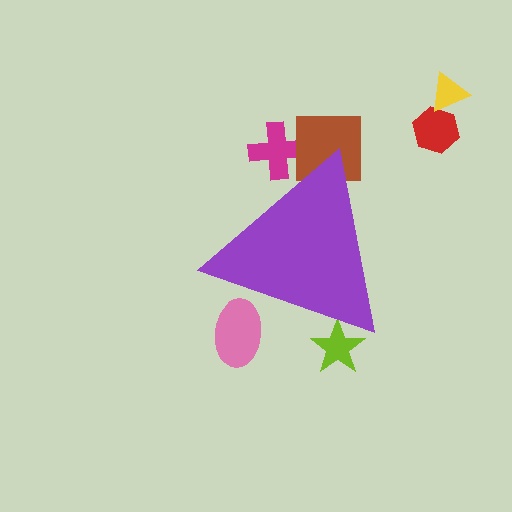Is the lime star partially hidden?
Yes, the lime star is partially hidden behind the purple triangle.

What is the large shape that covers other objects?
A purple triangle.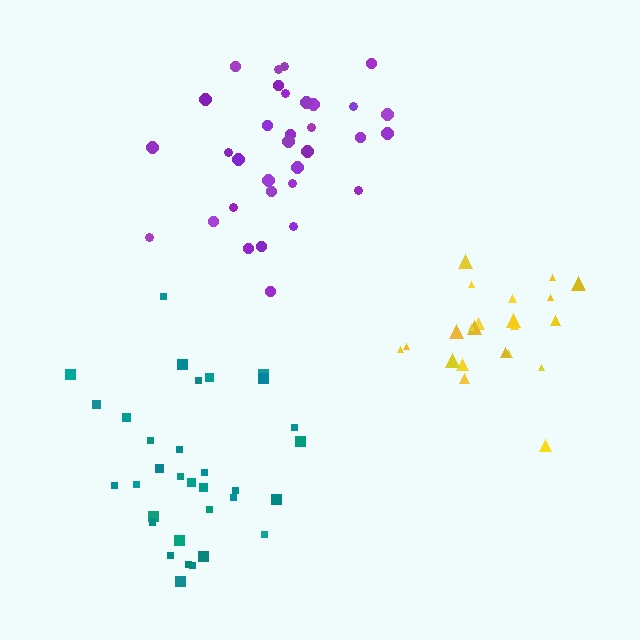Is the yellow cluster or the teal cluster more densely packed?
Yellow.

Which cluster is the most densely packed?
Yellow.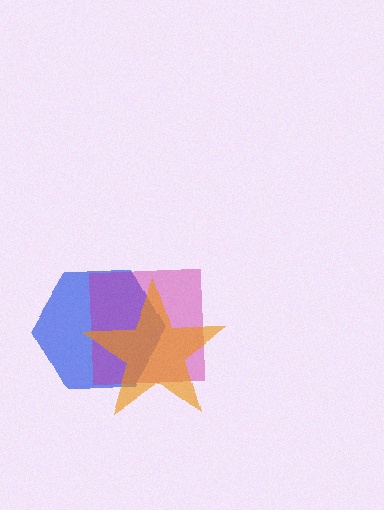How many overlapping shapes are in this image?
There are 3 overlapping shapes in the image.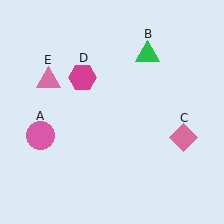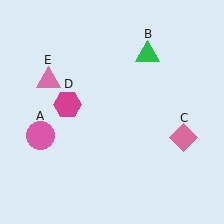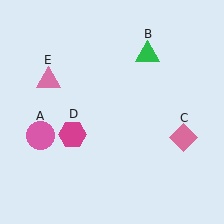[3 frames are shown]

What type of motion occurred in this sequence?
The magenta hexagon (object D) rotated counterclockwise around the center of the scene.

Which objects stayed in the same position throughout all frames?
Pink circle (object A) and green triangle (object B) and pink diamond (object C) and pink triangle (object E) remained stationary.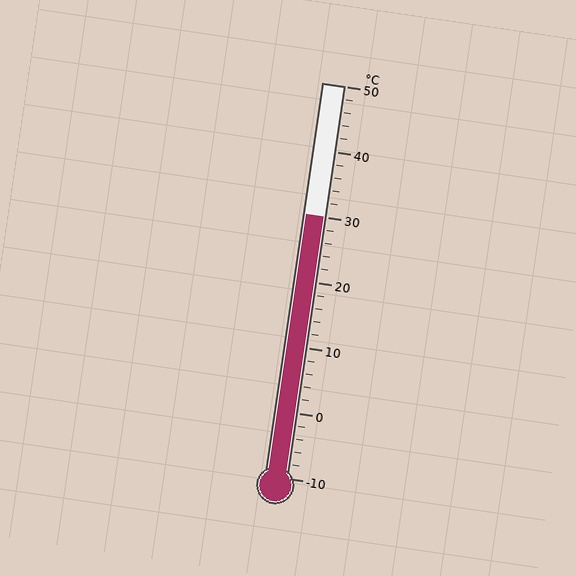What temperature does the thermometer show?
The thermometer shows approximately 30°C.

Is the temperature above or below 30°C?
The temperature is at 30°C.